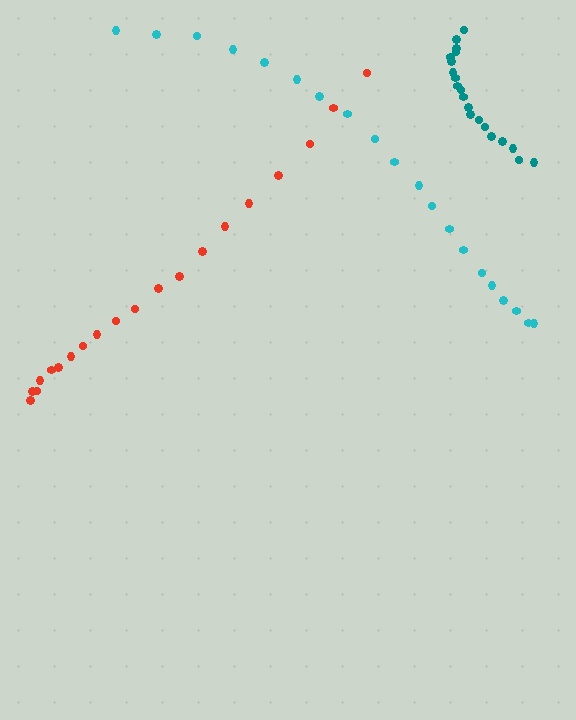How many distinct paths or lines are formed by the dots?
There are 3 distinct paths.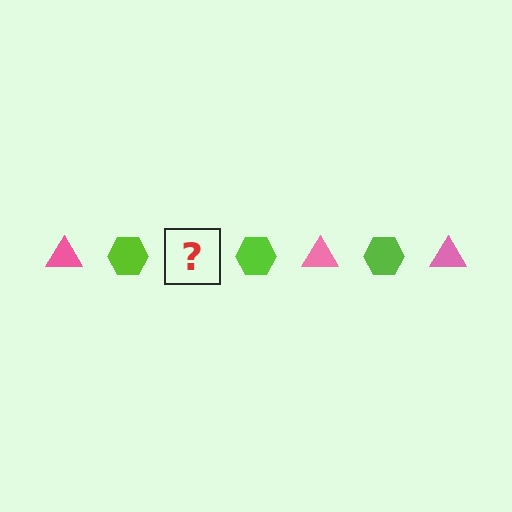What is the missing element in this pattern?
The missing element is a pink triangle.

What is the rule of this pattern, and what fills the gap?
The rule is that the pattern alternates between pink triangle and lime hexagon. The gap should be filled with a pink triangle.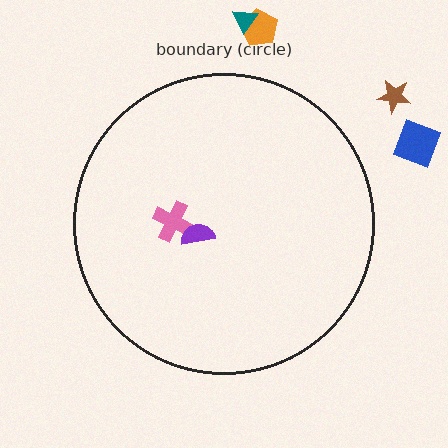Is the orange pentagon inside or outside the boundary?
Outside.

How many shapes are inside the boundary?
2 inside, 4 outside.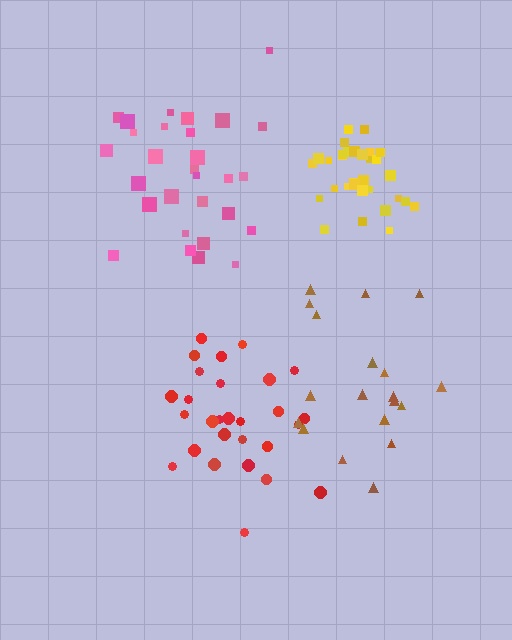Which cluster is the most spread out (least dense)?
Brown.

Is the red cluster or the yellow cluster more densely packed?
Yellow.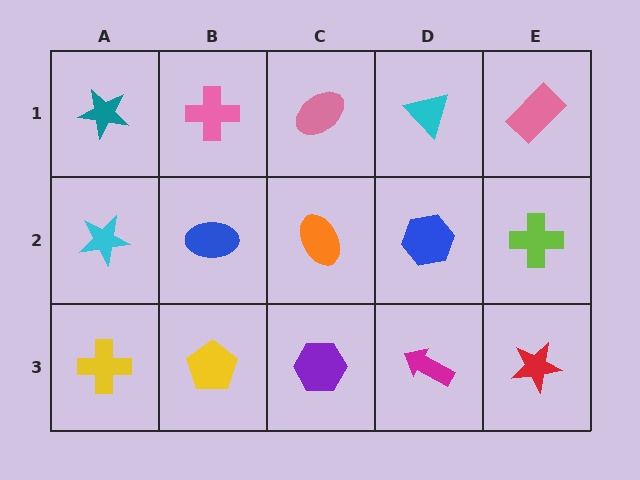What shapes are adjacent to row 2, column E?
A pink rectangle (row 1, column E), a red star (row 3, column E), a blue hexagon (row 2, column D).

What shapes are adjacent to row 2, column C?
A pink ellipse (row 1, column C), a purple hexagon (row 3, column C), a blue ellipse (row 2, column B), a blue hexagon (row 2, column D).